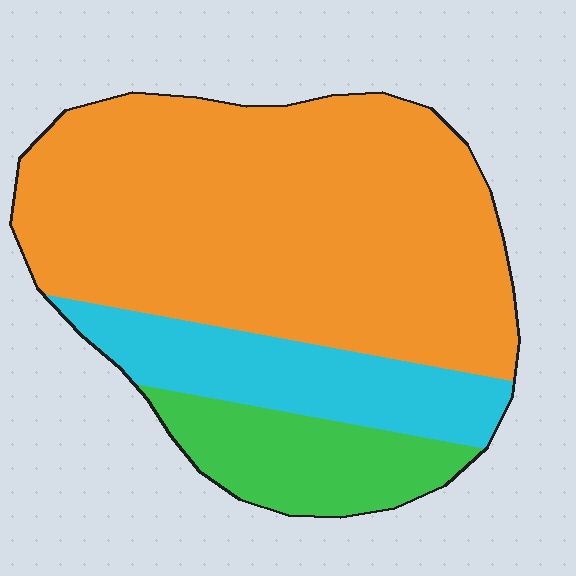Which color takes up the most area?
Orange, at roughly 65%.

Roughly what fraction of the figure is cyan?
Cyan covers around 20% of the figure.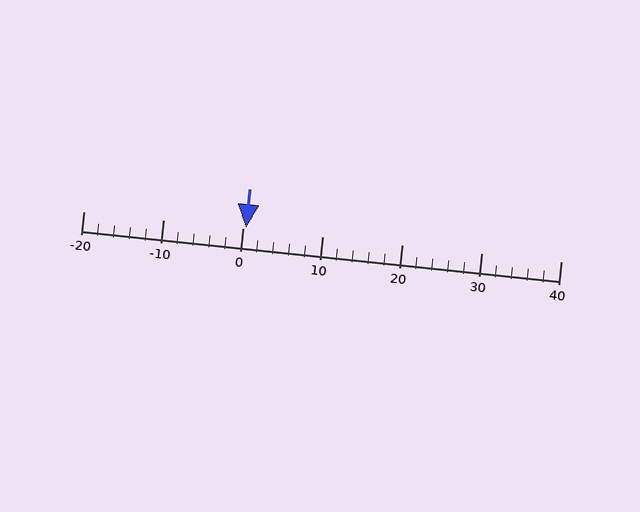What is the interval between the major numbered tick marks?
The major tick marks are spaced 10 units apart.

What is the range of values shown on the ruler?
The ruler shows values from -20 to 40.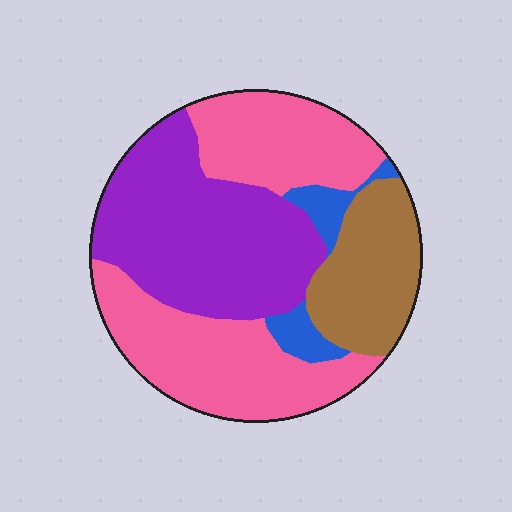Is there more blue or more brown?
Brown.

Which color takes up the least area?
Blue, at roughly 5%.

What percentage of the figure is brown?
Brown takes up less than a quarter of the figure.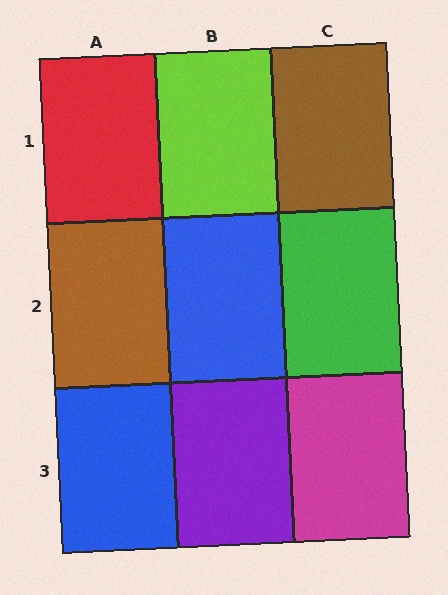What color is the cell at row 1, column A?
Red.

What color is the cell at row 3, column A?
Blue.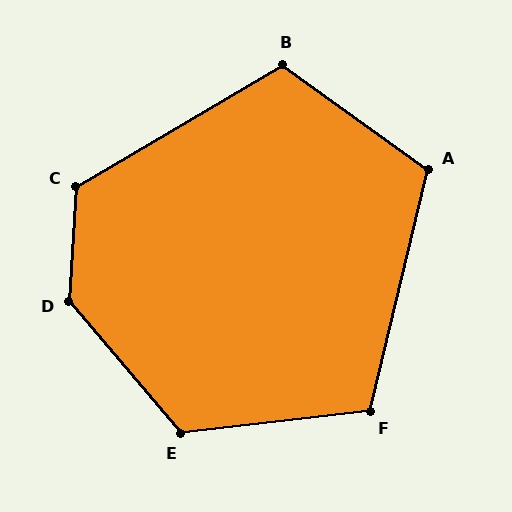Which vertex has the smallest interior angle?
F, at approximately 110 degrees.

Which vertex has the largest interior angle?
D, at approximately 136 degrees.